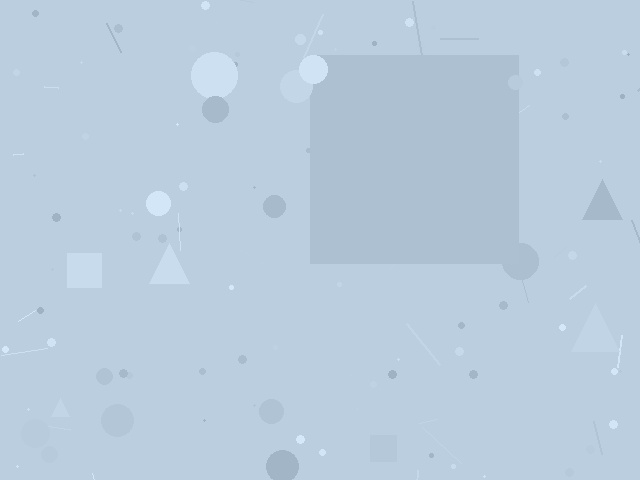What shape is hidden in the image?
A square is hidden in the image.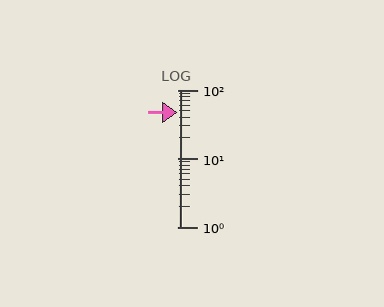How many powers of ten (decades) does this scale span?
The scale spans 2 decades, from 1 to 100.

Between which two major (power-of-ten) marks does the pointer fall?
The pointer is between 10 and 100.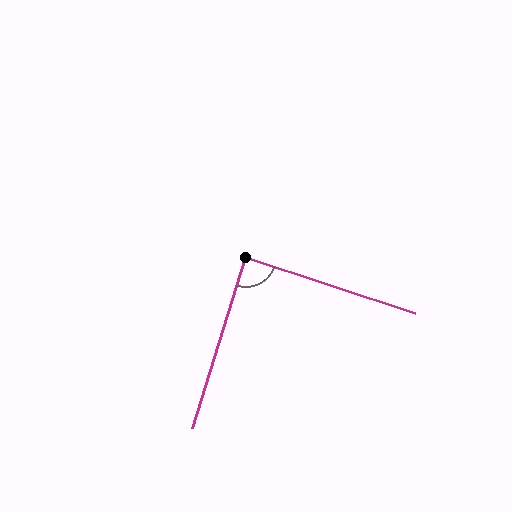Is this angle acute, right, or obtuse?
It is approximately a right angle.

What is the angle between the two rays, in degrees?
Approximately 89 degrees.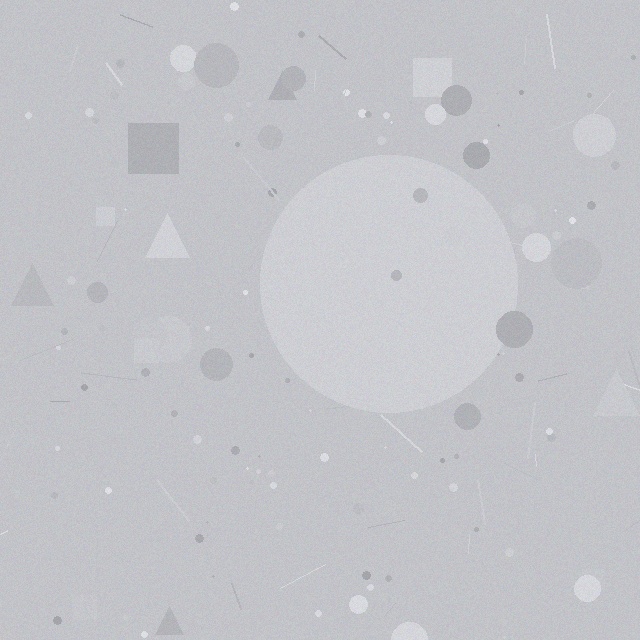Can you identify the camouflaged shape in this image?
The camouflaged shape is a circle.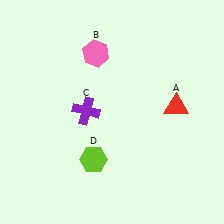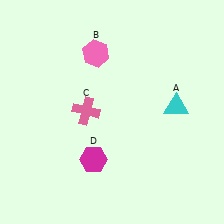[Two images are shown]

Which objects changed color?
A changed from red to cyan. C changed from purple to pink. D changed from lime to magenta.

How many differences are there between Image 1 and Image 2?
There are 3 differences between the two images.